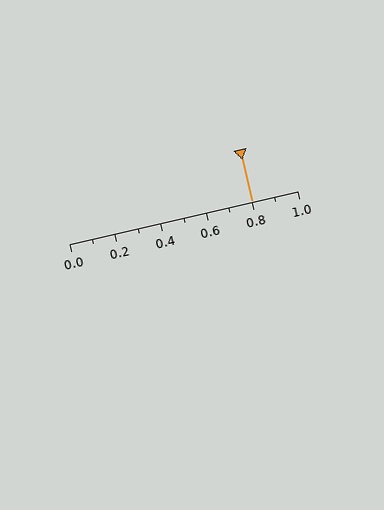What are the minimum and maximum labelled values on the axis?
The axis runs from 0.0 to 1.0.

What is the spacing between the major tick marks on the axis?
The major ticks are spaced 0.2 apart.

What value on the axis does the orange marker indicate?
The marker indicates approximately 0.8.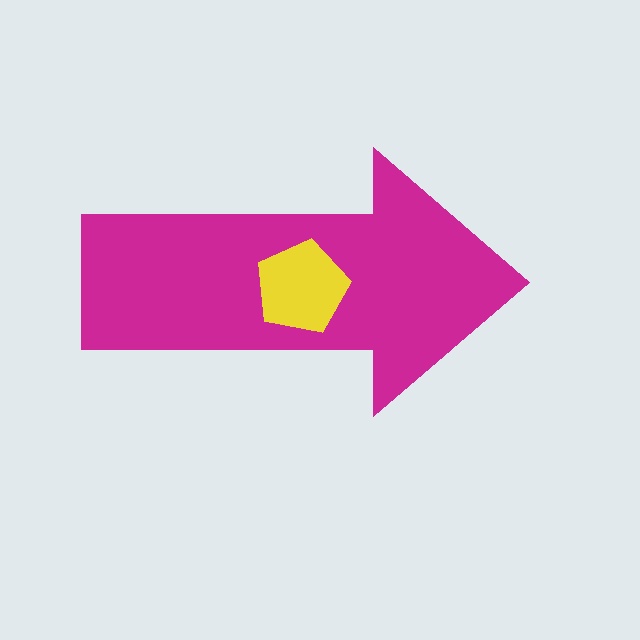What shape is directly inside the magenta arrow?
The yellow pentagon.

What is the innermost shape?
The yellow pentagon.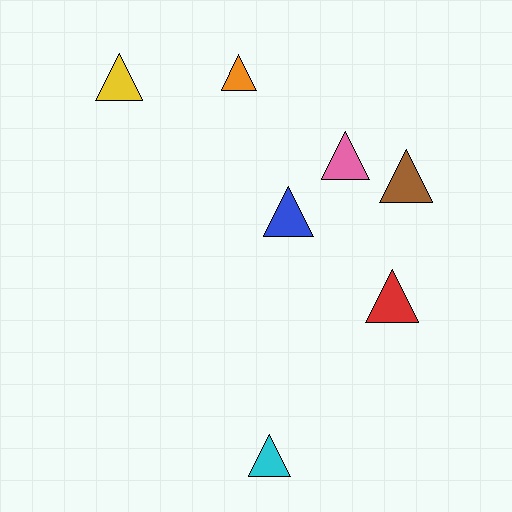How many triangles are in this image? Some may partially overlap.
There are 7 triangles.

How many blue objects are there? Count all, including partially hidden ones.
There is 1 blue object.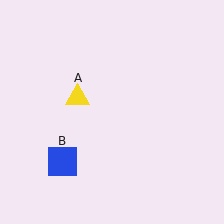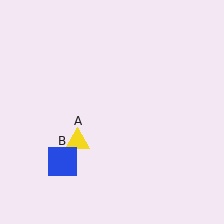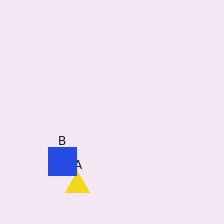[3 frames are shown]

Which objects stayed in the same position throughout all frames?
Blue square (object B) remained stationary.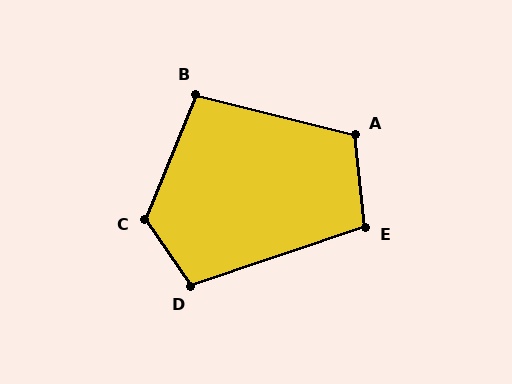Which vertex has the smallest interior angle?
B, at approximately 98 degrees.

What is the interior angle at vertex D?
Approximately 106 degrees (obtuse).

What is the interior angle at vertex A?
Approximately 110 degrees (obtuse).